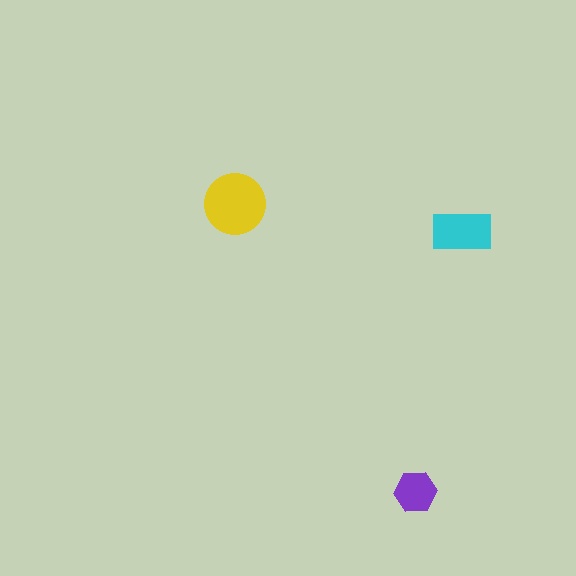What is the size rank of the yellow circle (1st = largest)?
1st.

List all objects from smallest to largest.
The purple hexagon, the cyan rectangle, the yellow circle.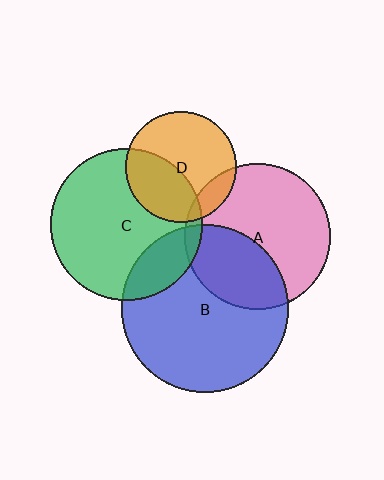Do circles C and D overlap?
Yes.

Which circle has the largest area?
Circle B (blue).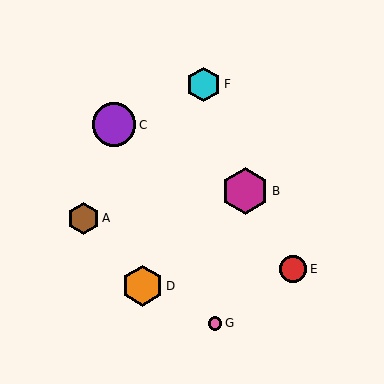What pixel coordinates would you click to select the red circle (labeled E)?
Click at (293, 269) to select the red circle E.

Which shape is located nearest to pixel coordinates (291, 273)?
The red circle (labeled E) at (293, 269) is nearest to that location.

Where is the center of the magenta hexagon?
The center of the magenta hexagon is at (245, 191).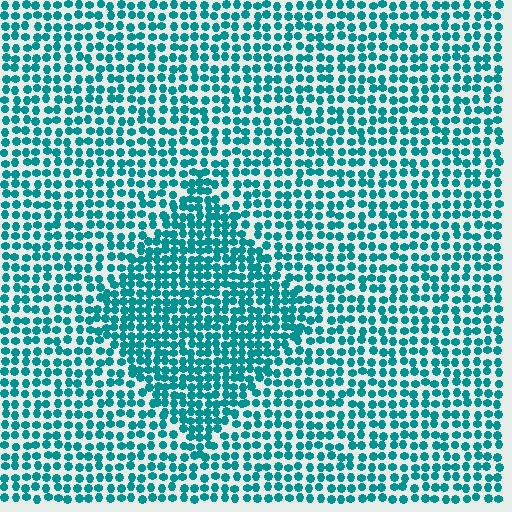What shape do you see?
I see a diamond.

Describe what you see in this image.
The image contains small teal elements arranged at two different densities. A diamond-shaped region is visible where the elements are more densely packed than the surrounding area.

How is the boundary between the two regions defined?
The boundary is defined by a change in element density (approximately 1.5x ratio). All elements are the same color, size, and shape.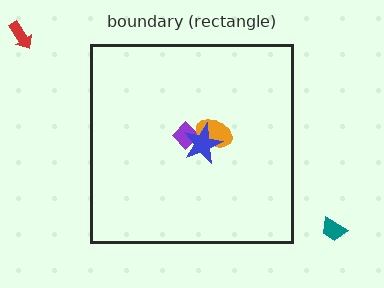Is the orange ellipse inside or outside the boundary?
Inside.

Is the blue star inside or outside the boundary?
Inside.